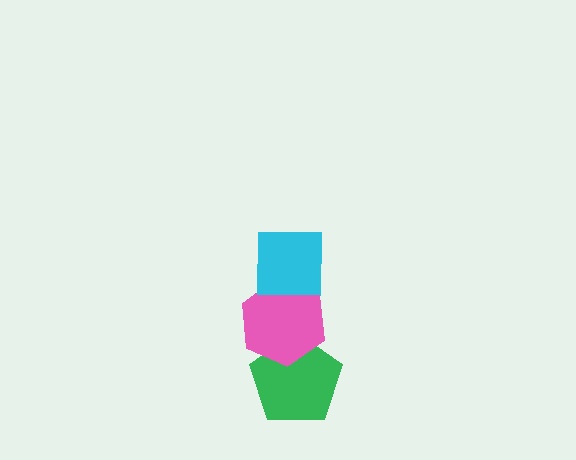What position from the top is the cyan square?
The cyan square is 1st from the top.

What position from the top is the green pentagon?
The green pentagon is 3rd from the top.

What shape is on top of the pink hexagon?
The cyan square is on top of the pink hexagon.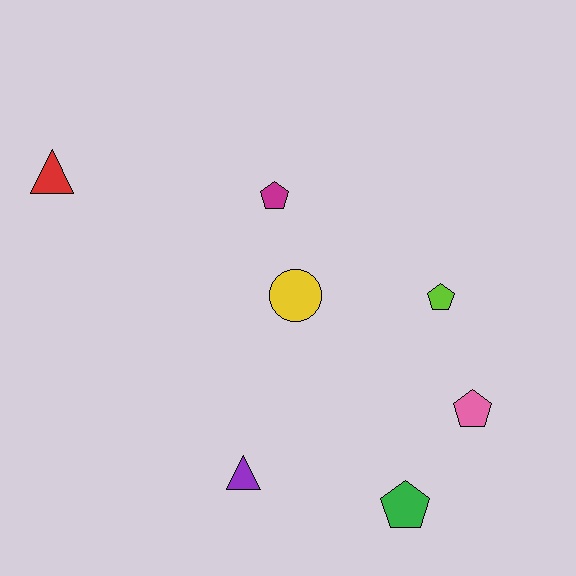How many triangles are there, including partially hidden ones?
There are 2 triangles.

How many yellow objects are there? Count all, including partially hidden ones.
There is 1 yellow object.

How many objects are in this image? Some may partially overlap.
There are 7 objects.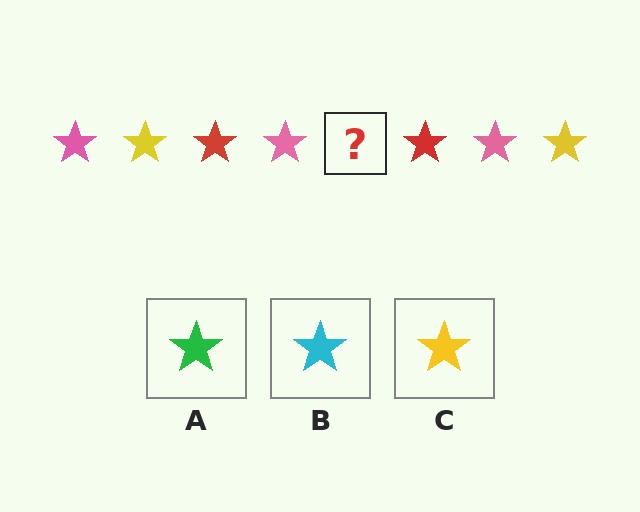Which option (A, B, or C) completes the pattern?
C.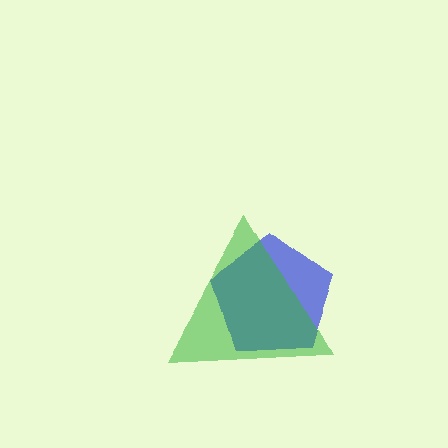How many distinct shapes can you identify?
There are 2 distinct shapes: a blue pentagon, a green triangle.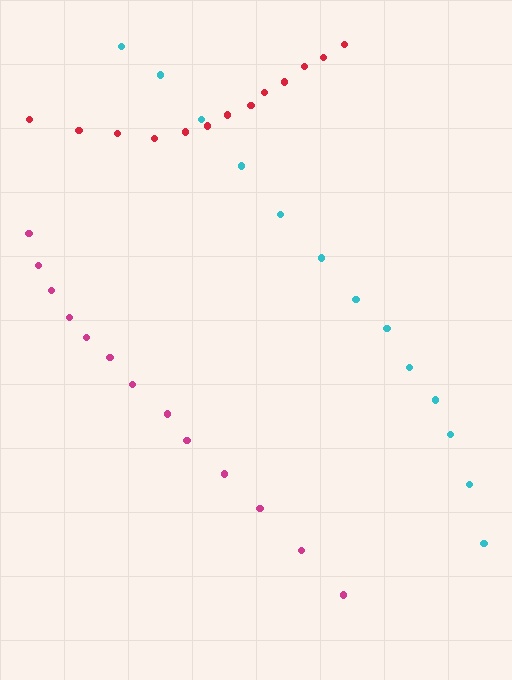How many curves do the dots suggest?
There are 3 distinct paths.